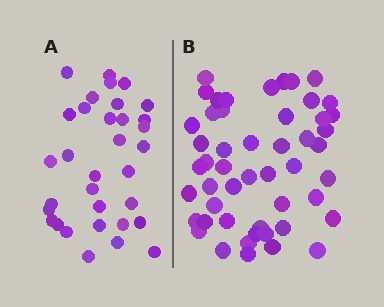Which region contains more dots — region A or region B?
Region B (the right region) has more dots.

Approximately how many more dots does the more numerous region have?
Region B has approximately 15 more dots than region A.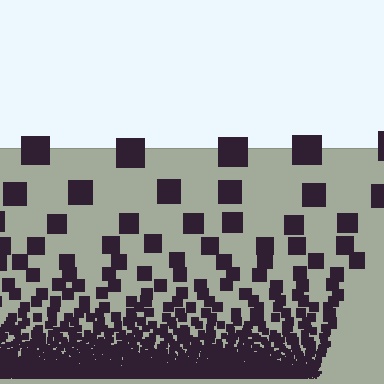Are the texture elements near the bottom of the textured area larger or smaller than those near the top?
Smaller. The gradient is inverted — elements near the bottom are smaller and denser.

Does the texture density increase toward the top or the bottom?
Density increases toward the bottom.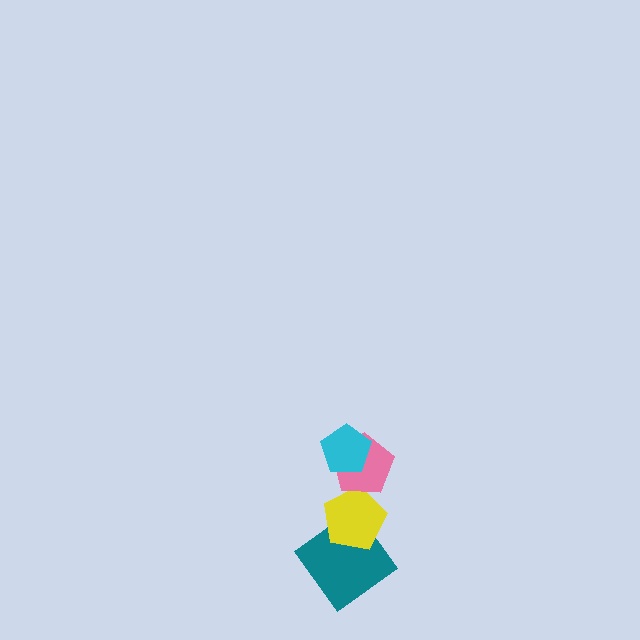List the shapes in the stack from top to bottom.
From top to bottom: the cyan pentagon, the pink pentagon, the yellow pentagon, the teal diamond.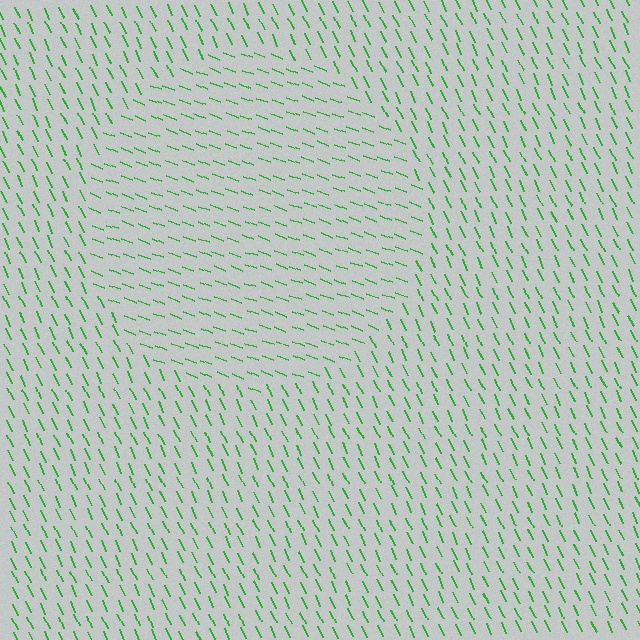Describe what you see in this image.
The image is filled with small green line segments. A circle region in the image has lines oriented differently from the surrounding lines, creating a visible texture boundary.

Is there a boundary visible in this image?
Yes, there is a texture boundary formed by a change in line orientation.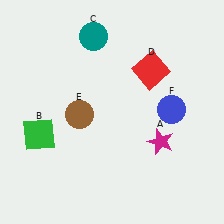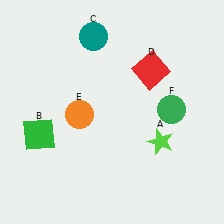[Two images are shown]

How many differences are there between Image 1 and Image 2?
There are 3 differences between the two images.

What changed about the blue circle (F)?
In Image 1, F is blue. In Image 2, it changed to green.